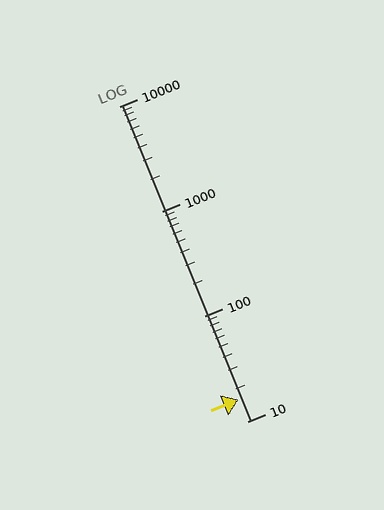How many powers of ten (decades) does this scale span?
The scale spans 3 decades, from 10 to 10000.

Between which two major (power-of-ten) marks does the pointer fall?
The pointer is between 10 and 100.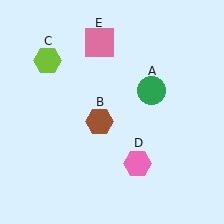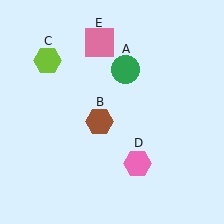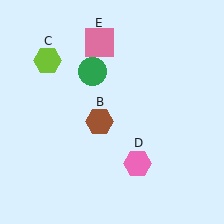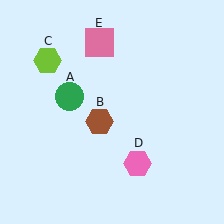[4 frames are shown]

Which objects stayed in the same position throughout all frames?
Brown hexagon (object B) and lime hexagon (object C) and pink hexagon (object D) and pink square (object E) remained stationary.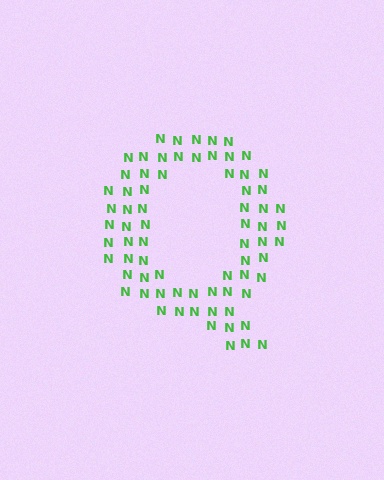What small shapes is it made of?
It is made of small letter N's.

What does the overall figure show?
The overall figure shows the letter Q.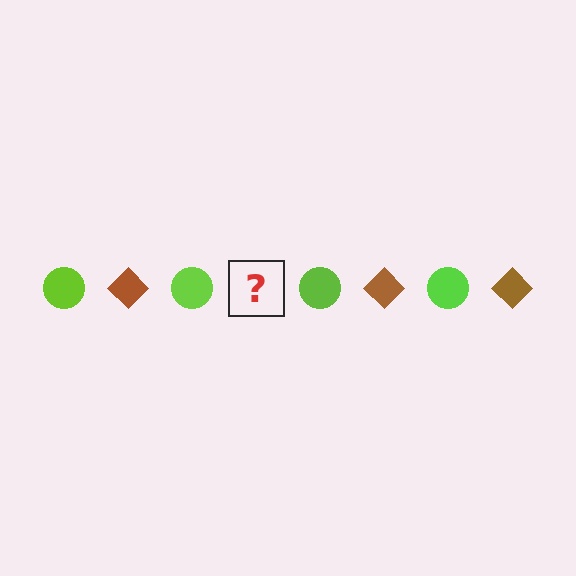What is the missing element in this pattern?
The missing element is a brown diamond.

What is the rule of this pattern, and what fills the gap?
The rule is that the pattern alternates between lime circle and brown diamond. The gap should be filled with a brown diamond.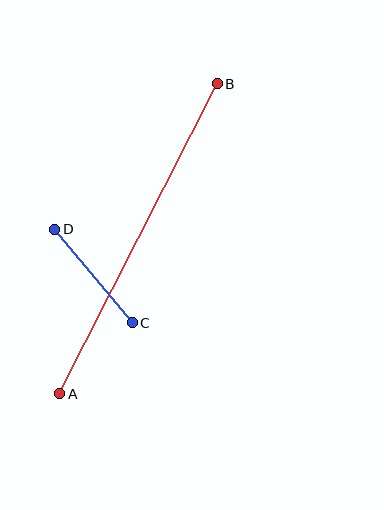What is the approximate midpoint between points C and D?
The midpoint is at approximately (93, 276) pixels.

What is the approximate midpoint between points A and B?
The midpoint is at approximately (138, 239) pixels.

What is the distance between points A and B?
The distance is approximately 348 pixels.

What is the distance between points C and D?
The distance is approximately 121 pixels.